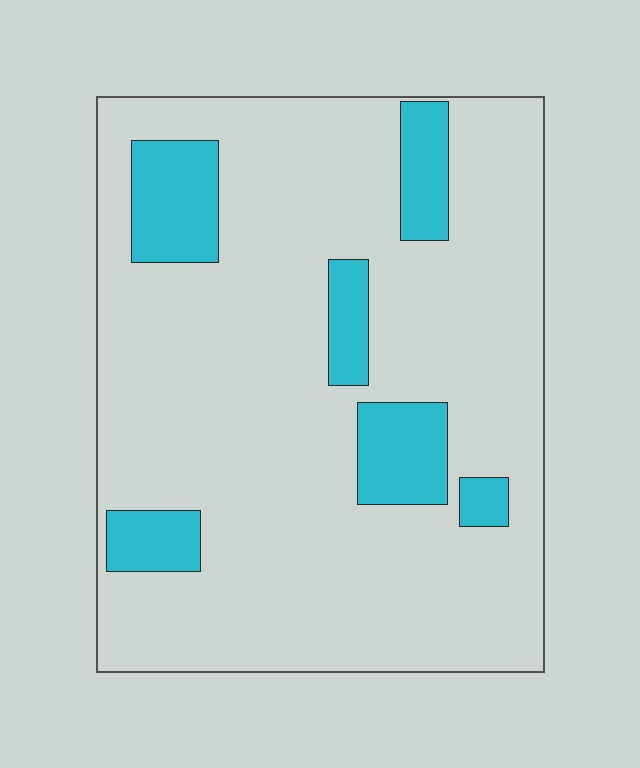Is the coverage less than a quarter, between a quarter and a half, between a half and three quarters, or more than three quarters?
Less than a quarter.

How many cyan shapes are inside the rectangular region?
6.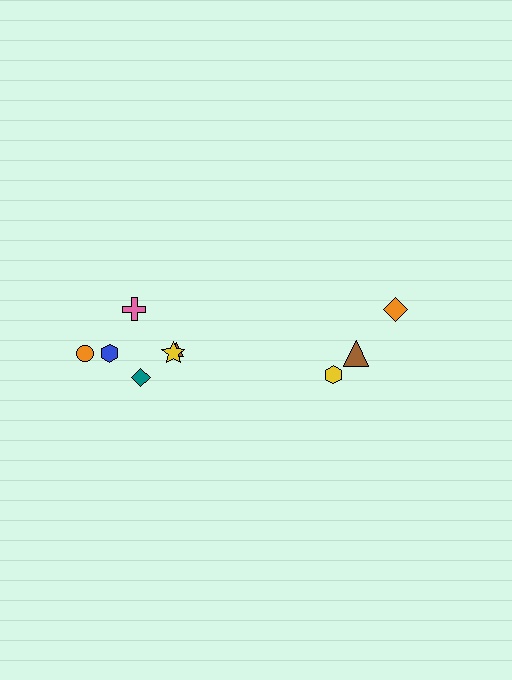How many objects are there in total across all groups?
There are 9 objects.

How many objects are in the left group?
There are 6 objects.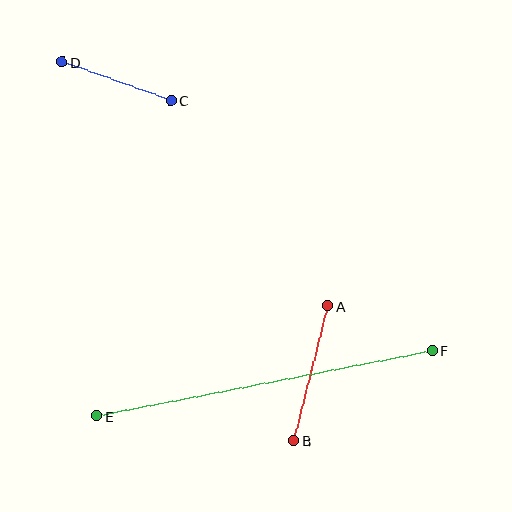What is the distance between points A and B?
The distance is approximately 139 pixels.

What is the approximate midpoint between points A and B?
The midpoint is at approximately (311, 373) pixels.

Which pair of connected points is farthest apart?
Points E and F are farthest apart.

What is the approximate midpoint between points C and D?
The midpoint is at approximately (116, 81) pixels.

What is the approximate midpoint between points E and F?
The midpoint is at approximately (264, 383) pixels.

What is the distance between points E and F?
The distance is approximately 342 pixels.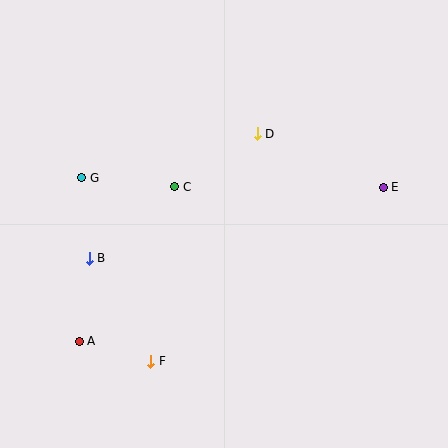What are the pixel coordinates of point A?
Point A is at (79, 341).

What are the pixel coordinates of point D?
Point D is at (257, 134).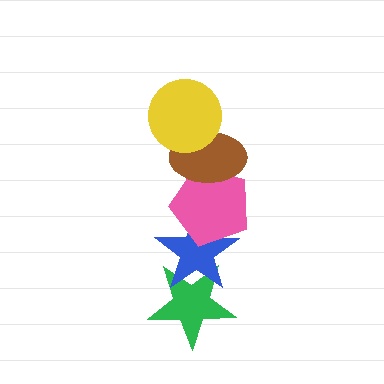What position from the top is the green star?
The green star is 5th from the top.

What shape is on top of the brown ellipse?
The yellow circle is on top of the brown ellipse.